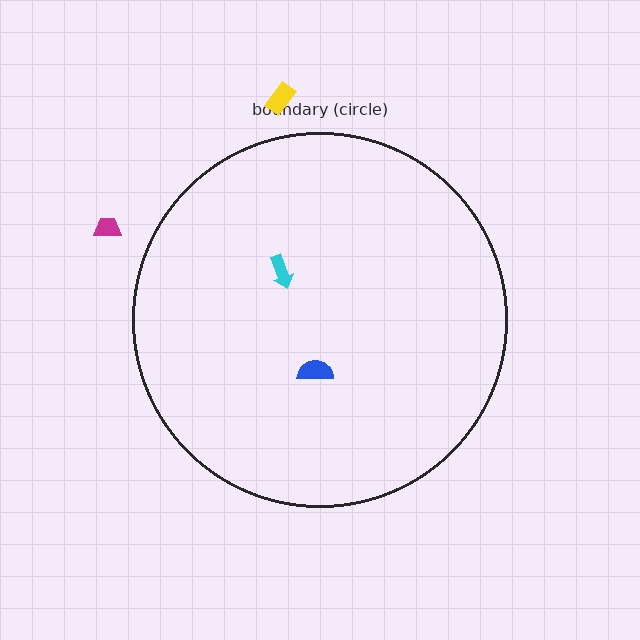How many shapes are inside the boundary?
2 inside, 2 outside.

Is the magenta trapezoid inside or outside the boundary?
Outside.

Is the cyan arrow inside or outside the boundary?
Inside.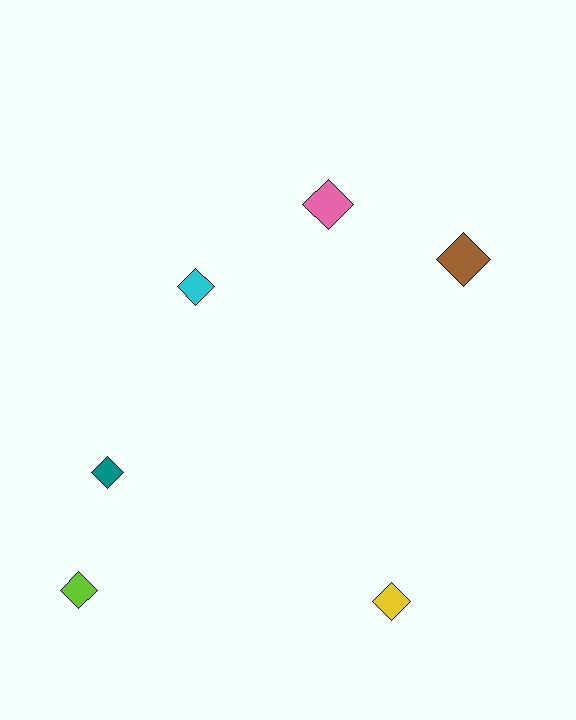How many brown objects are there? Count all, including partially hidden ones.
There is 1 brown object.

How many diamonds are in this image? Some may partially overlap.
There are 6 diamonds.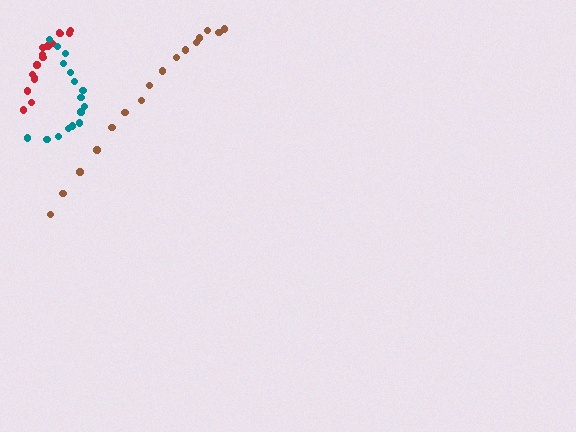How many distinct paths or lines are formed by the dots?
There are 3 distinct paths.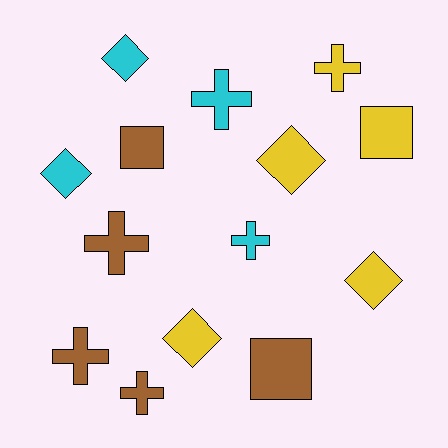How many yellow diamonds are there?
There are 3 yellow diamonds.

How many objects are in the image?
There are 14 objects.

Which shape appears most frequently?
Cross, with 6 objects.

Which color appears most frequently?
Brown, with 5 objects.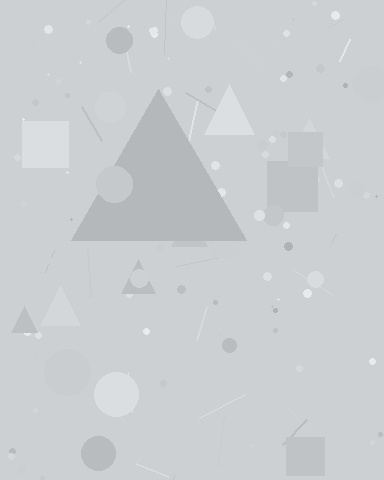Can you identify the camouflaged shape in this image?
The camouflaged shape is a triangle.